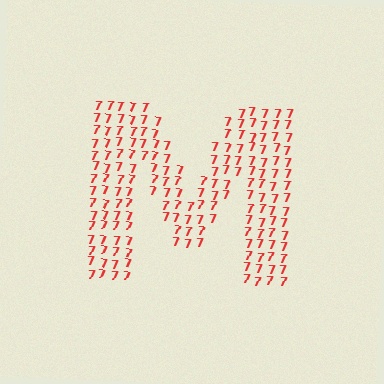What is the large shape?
The large shape is the letter M.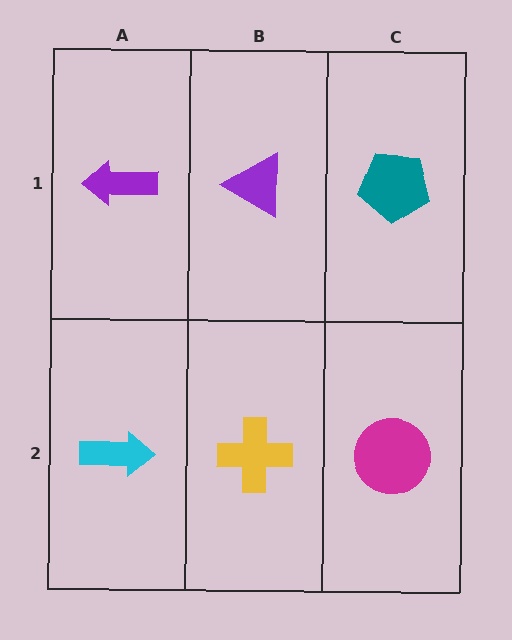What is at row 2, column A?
A cyan arrow.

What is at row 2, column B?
A yellow cross.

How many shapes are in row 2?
3 shapes.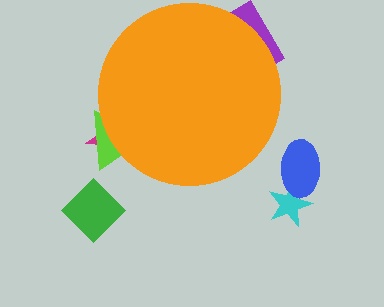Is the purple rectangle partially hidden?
Yes, the purple rectangle is partially hidden behind the orange circle.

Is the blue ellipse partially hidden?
No, the blue ellipse is fully visible.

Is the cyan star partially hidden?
No, the cyan star is fully visible.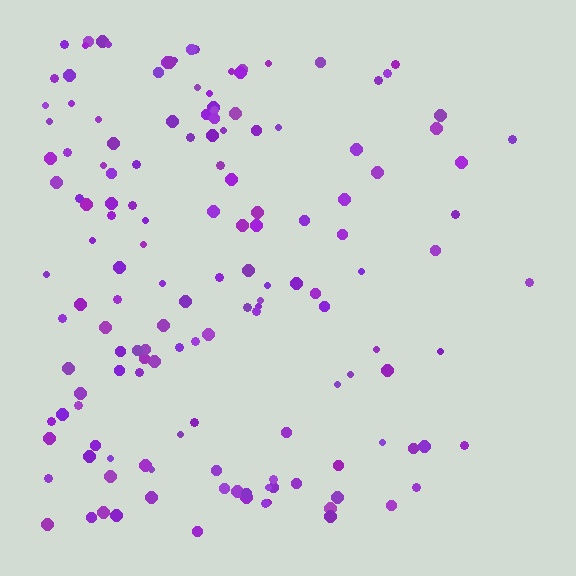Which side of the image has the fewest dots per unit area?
The right.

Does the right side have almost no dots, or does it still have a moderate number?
Still a moderate number, just noticeably fewer than the left.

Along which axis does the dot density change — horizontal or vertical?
Horizontal.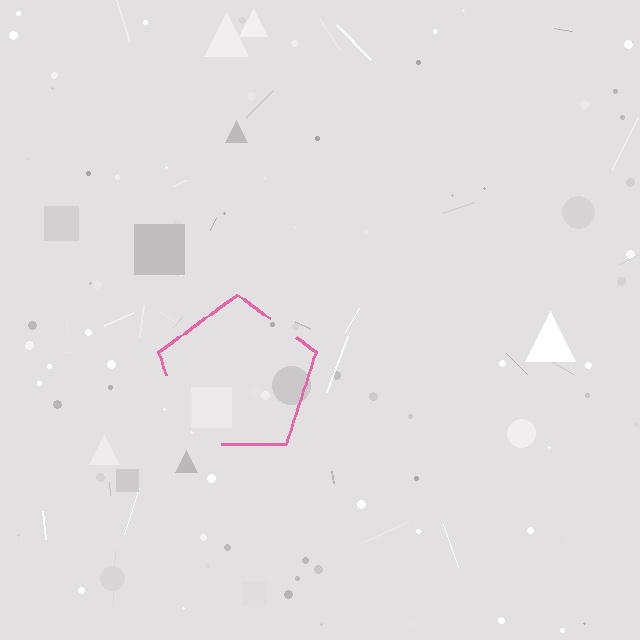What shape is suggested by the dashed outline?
The dashed outline suggests a pentagon.